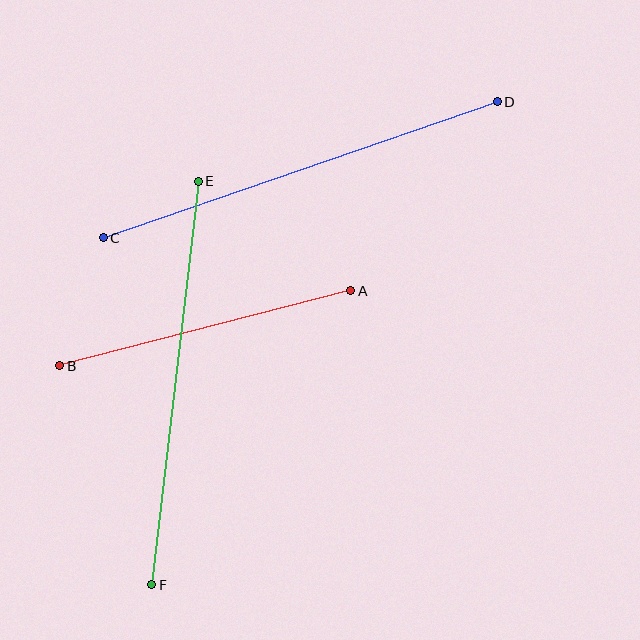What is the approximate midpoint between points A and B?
The midpoint is at approximately (205, 328) pixels.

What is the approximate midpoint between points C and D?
The midpoint is at approximately (300, 170) pixels.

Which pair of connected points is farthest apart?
Points C and D are farthest apart.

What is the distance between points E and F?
The distance is approximately 406 pixels.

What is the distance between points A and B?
The distance is approximately 301 pixels.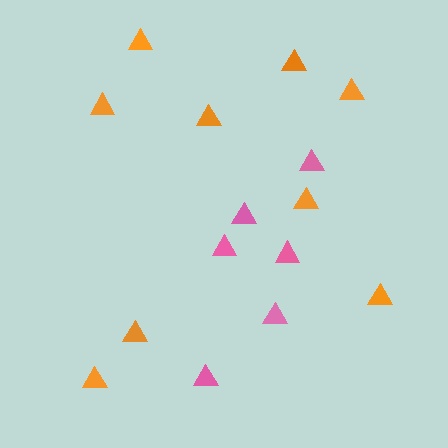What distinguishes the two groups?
There are 2 groups: one group of orange triangles (9) and one group of pink triangles (6).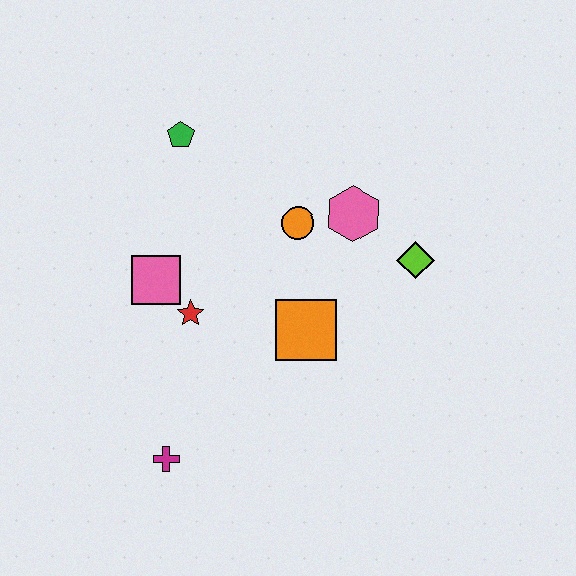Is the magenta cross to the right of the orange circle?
No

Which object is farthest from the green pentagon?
The magenta cross is farthest from the green pentagon.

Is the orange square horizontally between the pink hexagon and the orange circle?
Yes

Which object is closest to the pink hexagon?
The orange circle is closest to the pink hexagon.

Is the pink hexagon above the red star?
Yes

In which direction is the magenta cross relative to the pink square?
The magenta cross is below the pink square.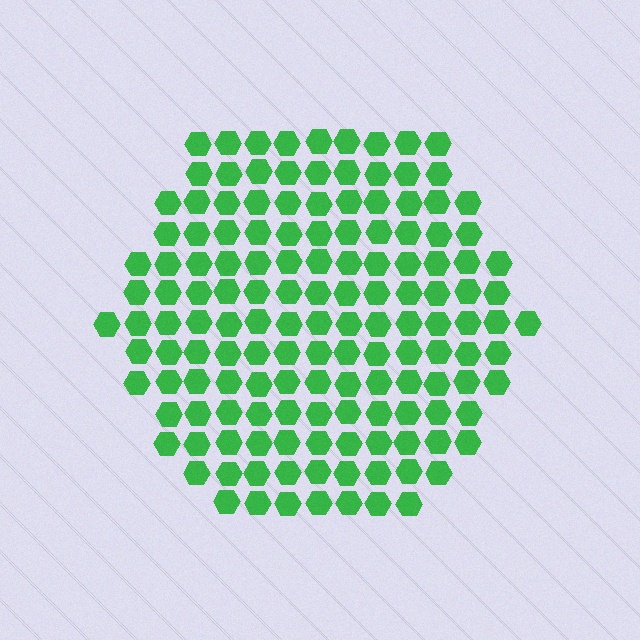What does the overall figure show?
The overall figure shows a hexagon.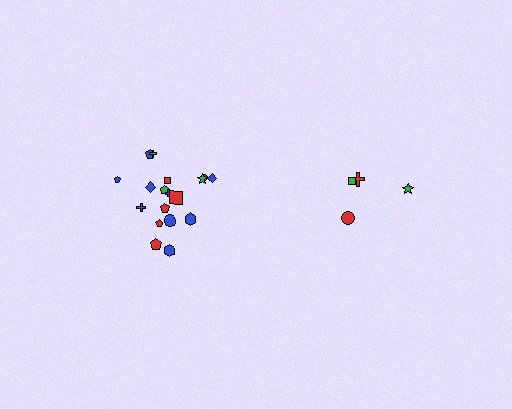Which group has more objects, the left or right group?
The left group.